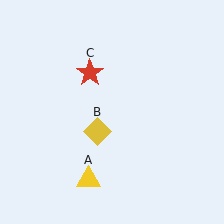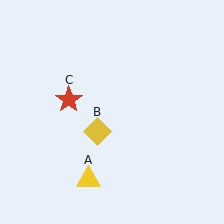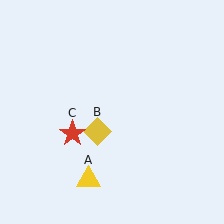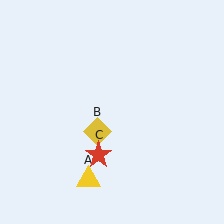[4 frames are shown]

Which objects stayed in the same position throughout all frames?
Yellow triangle (object A) and yellow diamond (object B) remained stationary.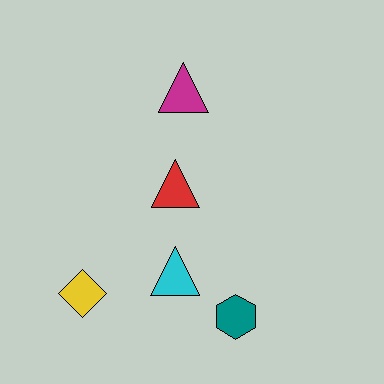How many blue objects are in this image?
There are no blue objects.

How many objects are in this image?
There are 5 objects.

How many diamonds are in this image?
There is 1 diamond.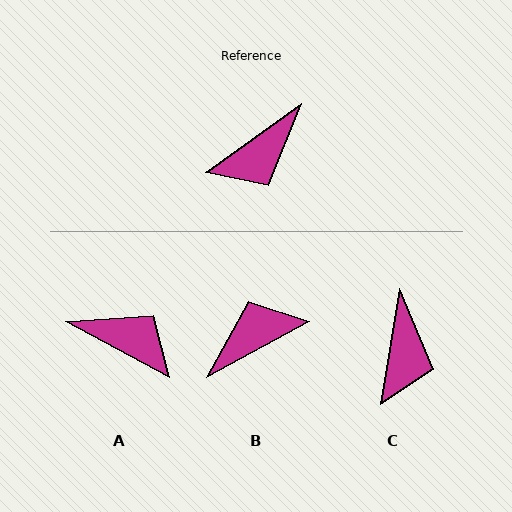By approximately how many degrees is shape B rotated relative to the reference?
Approximately 173 degrees counter-clockwise.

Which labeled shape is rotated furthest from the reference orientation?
B, about 173 degrees away.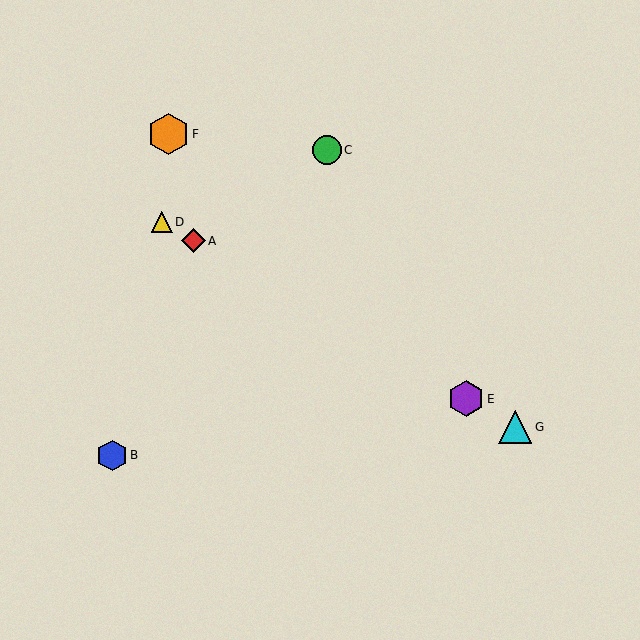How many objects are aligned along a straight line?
4 objects (A, D, E, G) are aligned along a straight line.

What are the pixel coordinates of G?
Object G is at (515, 427).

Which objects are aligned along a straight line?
Objects A, D, E, G are aligned along a straight line.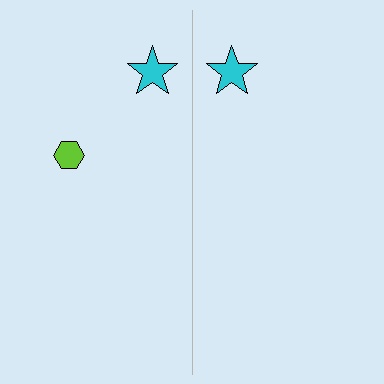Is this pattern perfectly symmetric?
No, the pattern is not perfectly symmetric. A lime hexagon is missing from the right side.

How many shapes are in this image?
There are 3 shapes in this image.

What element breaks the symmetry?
A lime hexagon is missing from the right side.